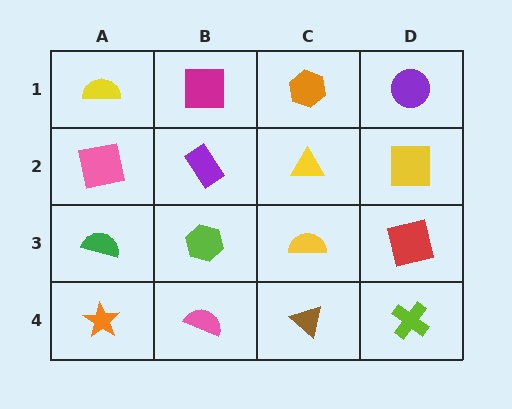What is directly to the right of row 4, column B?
A brown triangle.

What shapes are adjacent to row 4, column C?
A yellow semicircle (row 3, column C), a pink semicircle (row 4, column B), a lime cross (row 4, column D).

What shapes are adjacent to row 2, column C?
An orange hexagon (row 1, column C), a yellow semicircle (row 3, column C), a purple rectangle (row 2, column B), a yellow square (row 2, column D).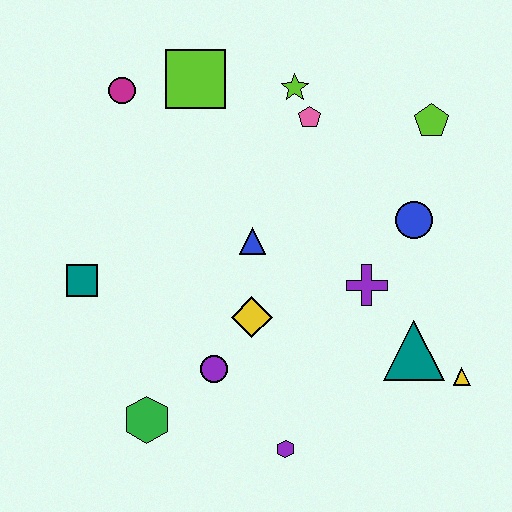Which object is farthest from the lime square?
The yellow triangle is farthest from the lime square.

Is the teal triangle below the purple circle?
No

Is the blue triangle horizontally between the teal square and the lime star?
Yes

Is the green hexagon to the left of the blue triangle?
Yes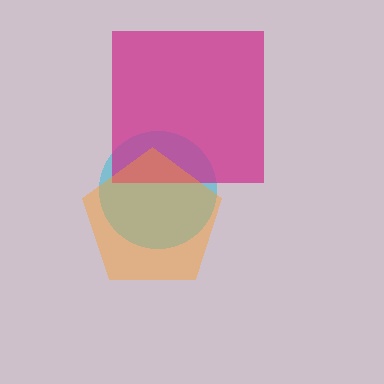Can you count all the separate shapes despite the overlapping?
Yes, there are 3 separate shapes.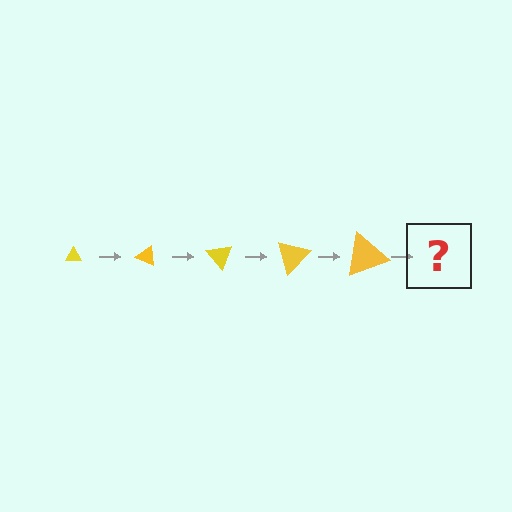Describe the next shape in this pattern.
It should be a triangle, larger than the previous one and rotated 125 degrees from the start.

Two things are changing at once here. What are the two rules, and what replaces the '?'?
The two rules are that the triangle grows larger each step and it rotates 25 degrees each step. The '?' should be a triangle, larger than the previous one and rotated 125 degrees from the start.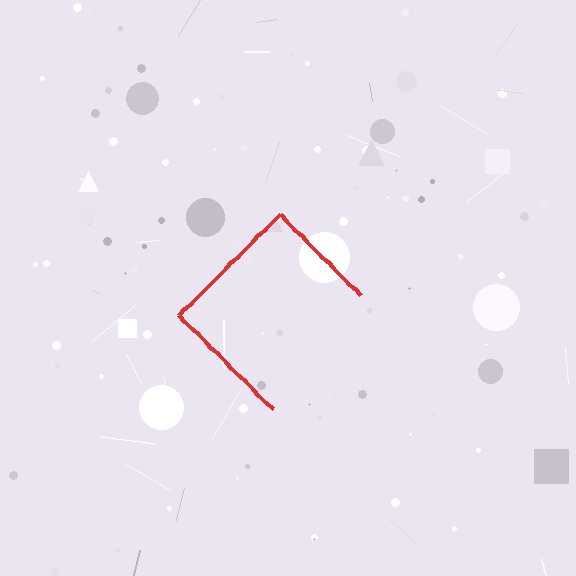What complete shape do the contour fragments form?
The contour fragments form a diamond.